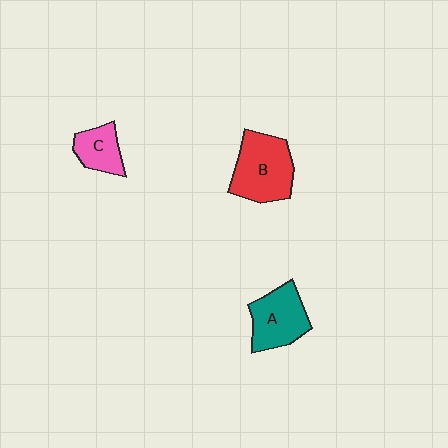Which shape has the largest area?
Shape B (red).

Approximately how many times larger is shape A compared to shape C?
Approximately 1.6 times.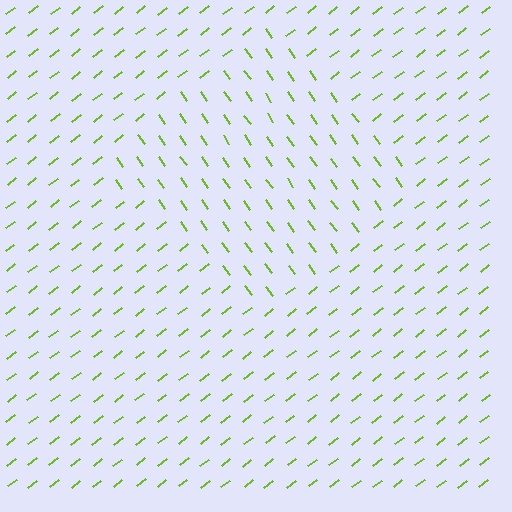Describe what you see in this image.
The image is filled with small lime line segments. A diamond region in the image has lines oriented differently from the surrounding lines, creating a visible texture boundary.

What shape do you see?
I see a diamond.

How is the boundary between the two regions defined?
The boundary is defined purely by a change in line orientation (approximately 87 degrees difference). All lines are the same color and thickness.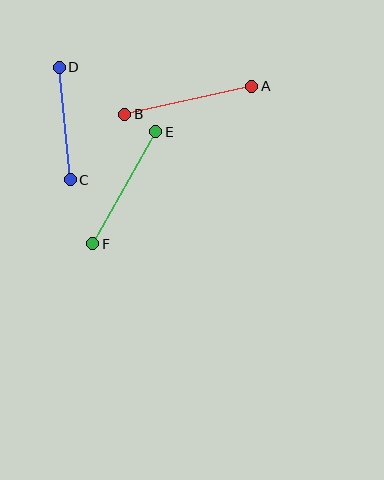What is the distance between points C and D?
The distance is approximately 113 pixels.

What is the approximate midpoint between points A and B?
The midpoint is at approximately (188, 100) pixels.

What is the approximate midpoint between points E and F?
The midpoint is at approximately (124, 188) pixels.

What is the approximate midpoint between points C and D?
The midpoint is at approximately (65, 123) pixels.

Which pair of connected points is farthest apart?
Points A and B are farthest apart.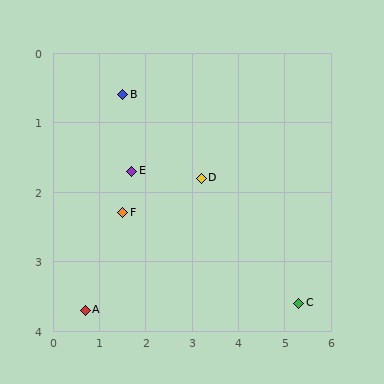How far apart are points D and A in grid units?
Points D and A are about 3.1 grid units apart.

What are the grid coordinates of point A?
Point A is at approximately (0.7, 3.7).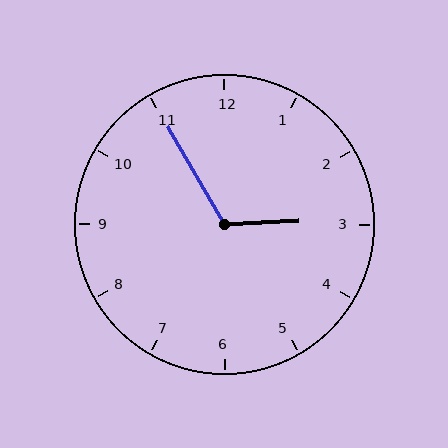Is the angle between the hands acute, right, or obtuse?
It is obtuse.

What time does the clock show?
2:55.